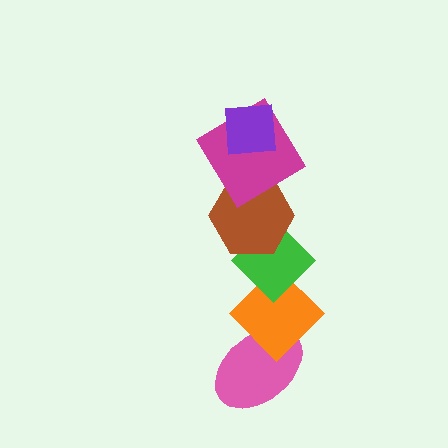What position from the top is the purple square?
The purple square is 1st from the top.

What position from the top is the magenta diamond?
The magenta diamond is 2nd from the top.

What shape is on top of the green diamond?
The brown hexagon is on top of the green diamond.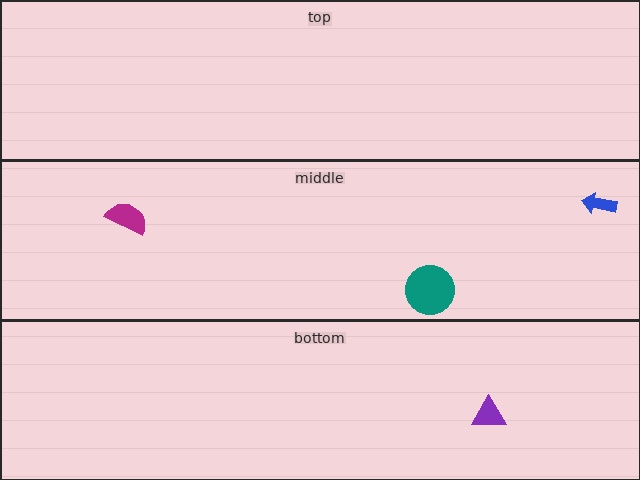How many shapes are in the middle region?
3.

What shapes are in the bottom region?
The purple triangle.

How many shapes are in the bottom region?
1.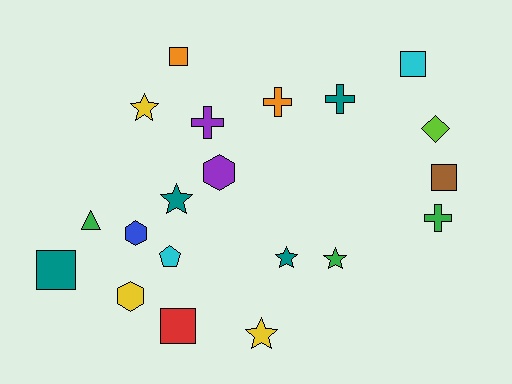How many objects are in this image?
There are 20 objects.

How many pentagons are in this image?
There is 1 pentagon.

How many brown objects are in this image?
There is 1 brown object.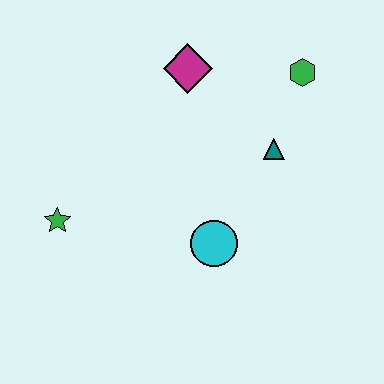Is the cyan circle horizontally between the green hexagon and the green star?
Yes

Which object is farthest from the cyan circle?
The green hexagon is farthest from the cyan circle.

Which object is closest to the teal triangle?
The green hexagon is closest to the teal triangle.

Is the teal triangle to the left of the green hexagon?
Yes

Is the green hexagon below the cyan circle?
No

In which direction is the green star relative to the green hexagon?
The green star is to the left of the green hexagon.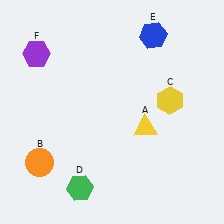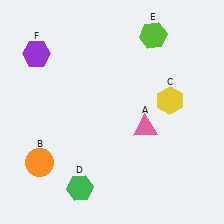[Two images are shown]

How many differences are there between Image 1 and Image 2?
There are 2 differences between the two images.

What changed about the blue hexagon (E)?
In Image 1, E is blue. In Image 2, it changed to lime.